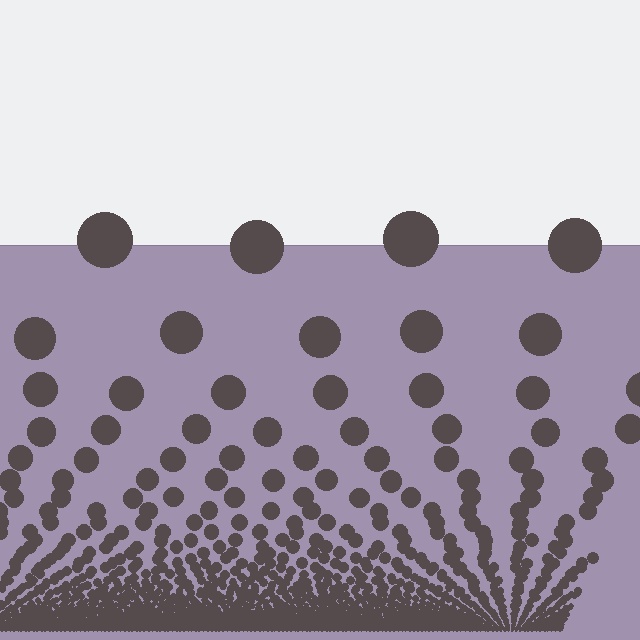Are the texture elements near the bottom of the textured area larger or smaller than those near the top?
Smaller. The gradient is inverted — elements near the bottom are smaller and denser.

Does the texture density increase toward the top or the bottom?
Density increases toward the bottom.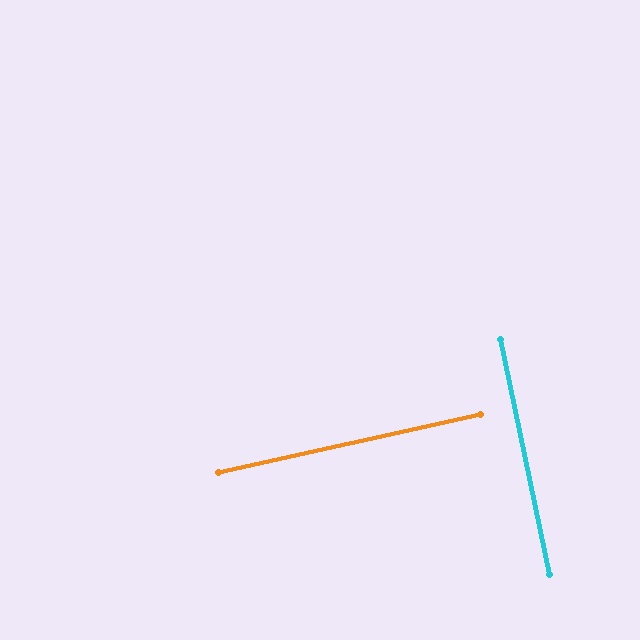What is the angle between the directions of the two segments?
Approximately 89 degrees.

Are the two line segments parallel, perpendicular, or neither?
Perpendicular — they meet at approximately 89°.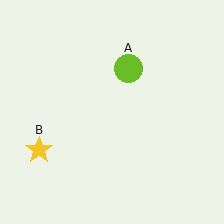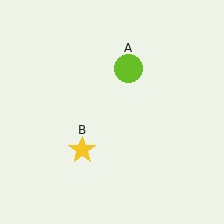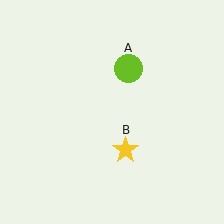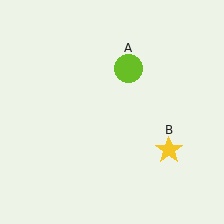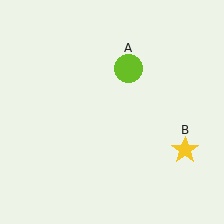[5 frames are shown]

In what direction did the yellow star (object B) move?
The yellow star (object B) moved right.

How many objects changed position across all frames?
1 object changed position: yellow star (object B).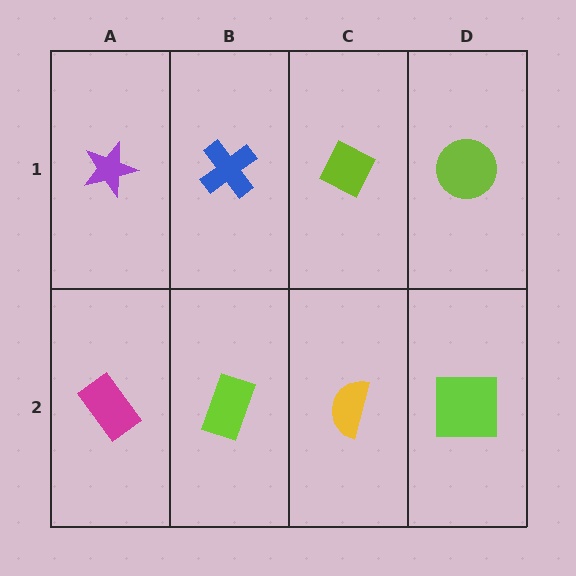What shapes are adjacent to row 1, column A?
A magenta rectangle (row 2, column A), a blue cross (row 1, column B).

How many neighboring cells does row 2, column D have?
2.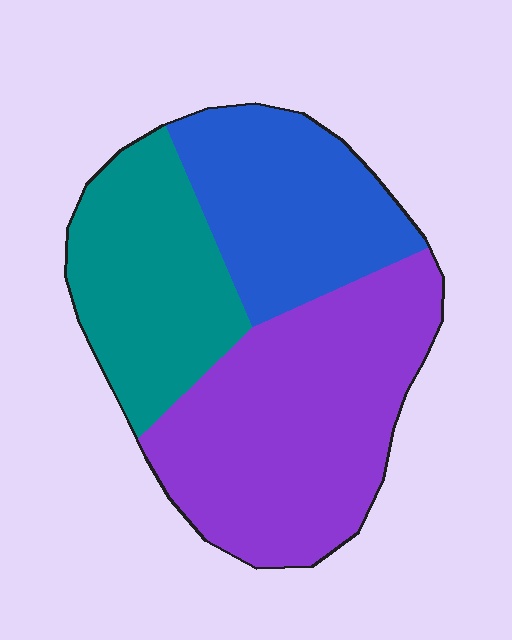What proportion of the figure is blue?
Blue covers around 25% of the figure.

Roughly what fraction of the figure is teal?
Teal takes up about one quarter (1/4) of the figure.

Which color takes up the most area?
Purple, at roughly 45%.